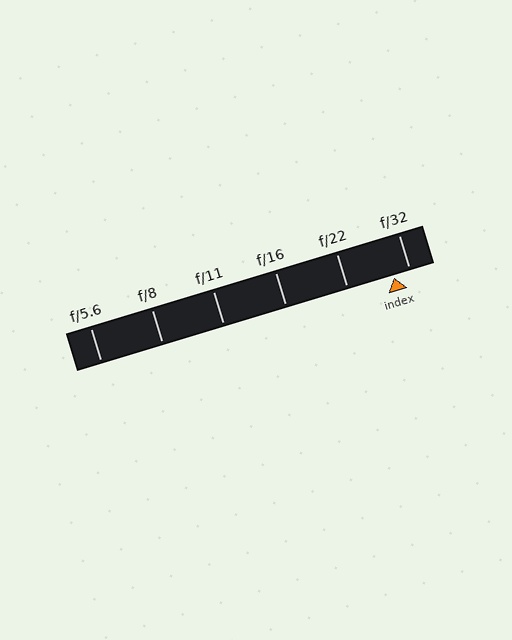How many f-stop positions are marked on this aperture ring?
There are 6 f-stop positions marked.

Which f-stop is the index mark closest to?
The index mark is closest to f/32.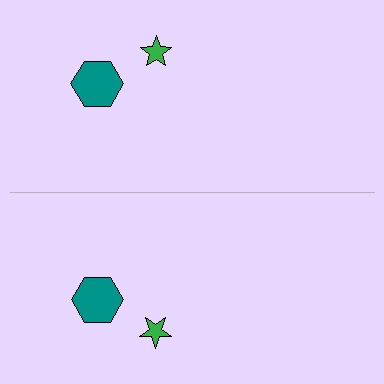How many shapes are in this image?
There are 4 shapes in this image.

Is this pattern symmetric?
Yes, this pattern has bilateral (reflection) symmetry.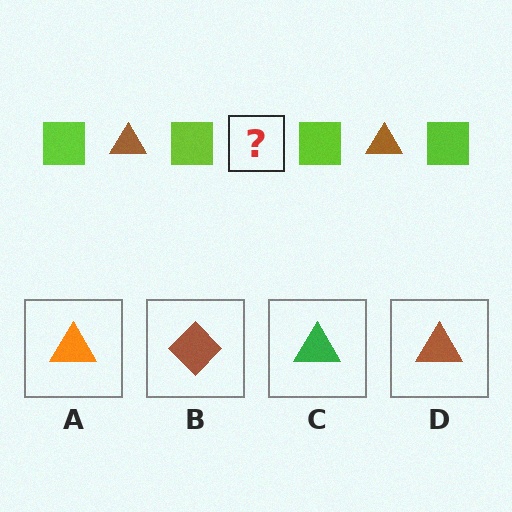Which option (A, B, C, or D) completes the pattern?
D.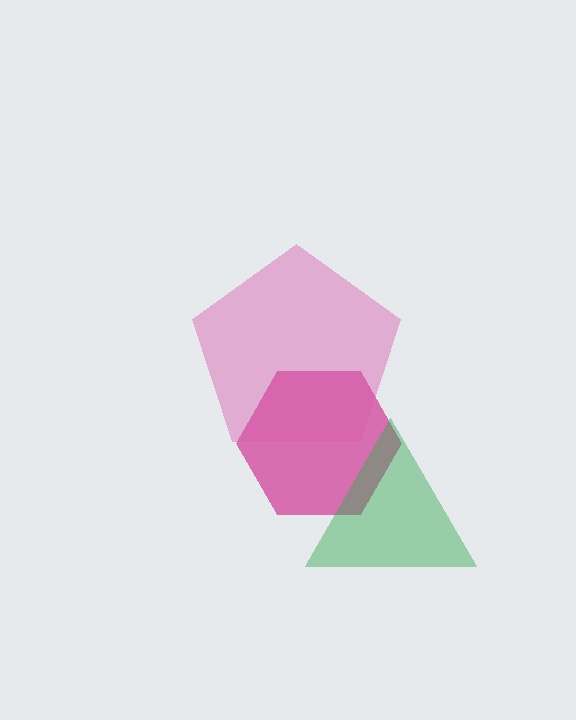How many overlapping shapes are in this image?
There are 3 overlapping shapes in the image.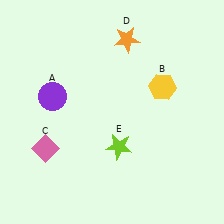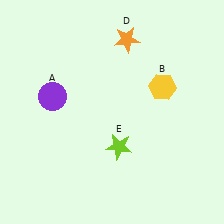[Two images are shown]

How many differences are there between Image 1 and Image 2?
There is 1 difference between the two images.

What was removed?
The pink diamond (C) was removed in Image 2.